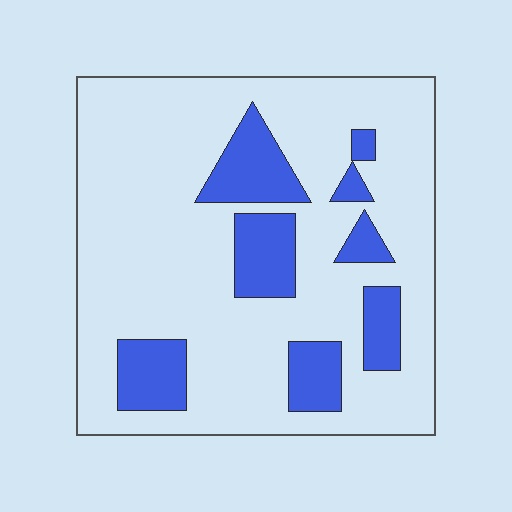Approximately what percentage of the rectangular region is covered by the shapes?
Approximately 20%.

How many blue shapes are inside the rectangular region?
8.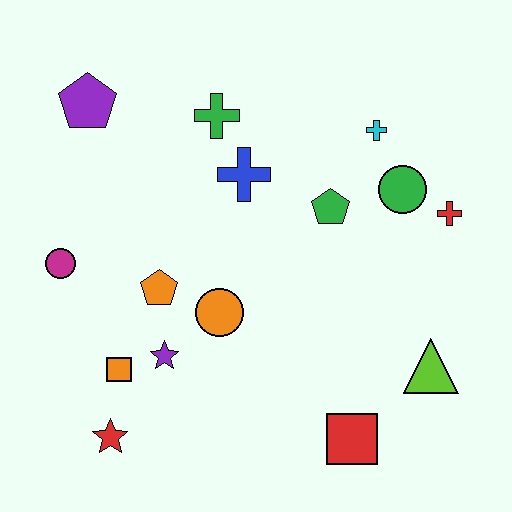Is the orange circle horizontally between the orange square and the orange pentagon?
No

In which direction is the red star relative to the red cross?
The red star is to the left of the red cross.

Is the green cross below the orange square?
No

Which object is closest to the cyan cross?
The green circle is closest to the cyan cross.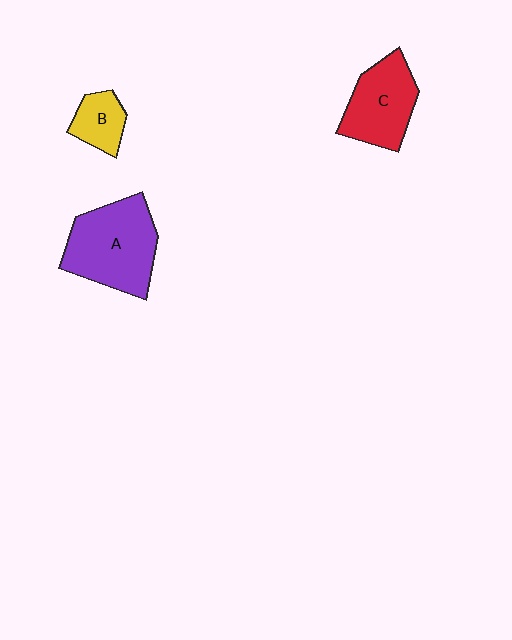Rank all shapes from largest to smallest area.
From largest to smallest: A (purple), C (red), B (yellow).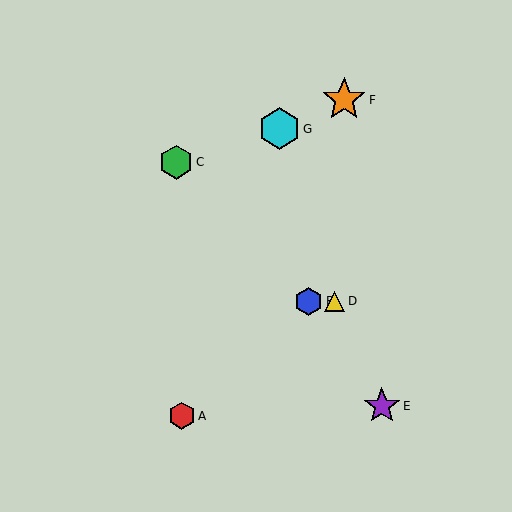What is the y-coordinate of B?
Object B is at y≈301.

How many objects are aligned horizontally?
2 objects (B, D) are aligned horizontally.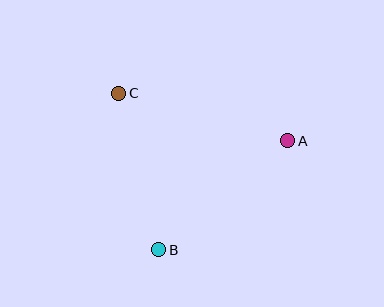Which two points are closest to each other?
Points B and C are closest to each other.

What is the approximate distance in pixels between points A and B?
The distance between A and B is approximately 169 pixels.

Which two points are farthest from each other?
Points A and C are farthest from each other.